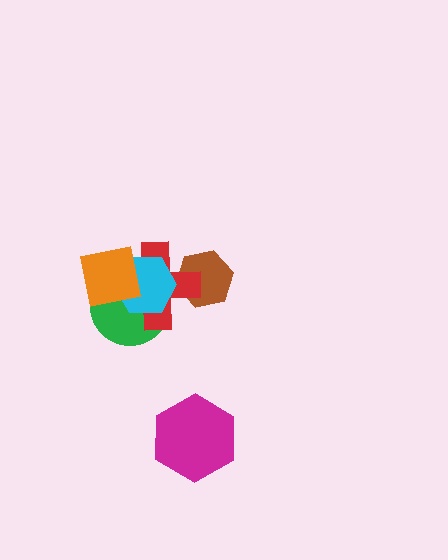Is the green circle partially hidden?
Yes, it is partially covered by another shape.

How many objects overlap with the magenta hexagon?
0 objects overlap with the magenta hexagon.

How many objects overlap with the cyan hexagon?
3 objects overlap with the cyan hexagon.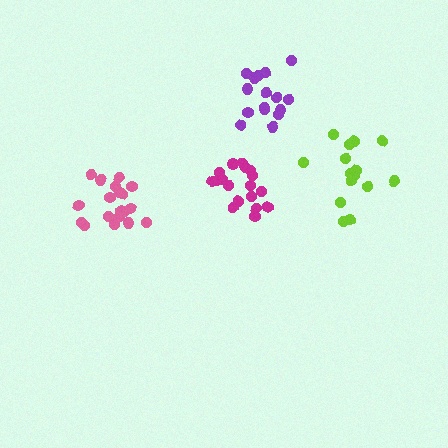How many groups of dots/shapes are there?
There are 4 groups.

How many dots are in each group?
Group 1: 18 dots, Group 2: 15 dots, Group 3: 16 dots, Group 4: 19 dots (68 total).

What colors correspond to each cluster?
The clusters are colored: magenta, lime, purple, pink.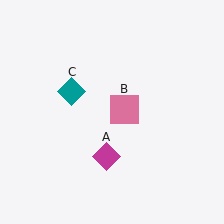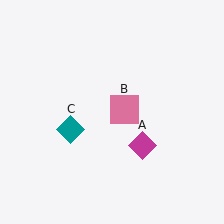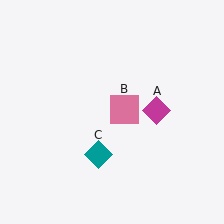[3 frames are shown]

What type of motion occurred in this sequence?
The magenta diamond (object A), teal diamond (object C) rotated counterclockwise around the center of the scene.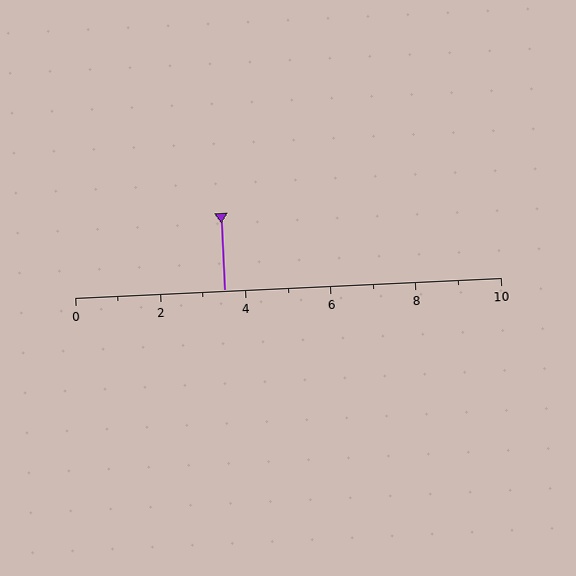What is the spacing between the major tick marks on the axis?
The major ticks are spaced 2 apart.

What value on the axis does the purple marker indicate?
The marker indicates approximately 3.5.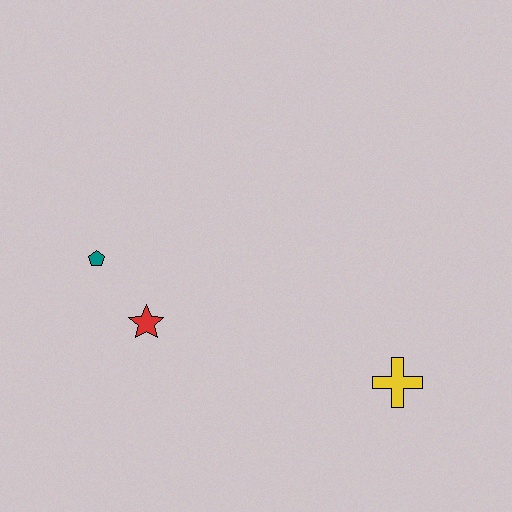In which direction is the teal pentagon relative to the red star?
The teal pentagon is above the red star.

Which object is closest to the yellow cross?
The red star is closest to the yellow cross.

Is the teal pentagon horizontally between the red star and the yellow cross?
No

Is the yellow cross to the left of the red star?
No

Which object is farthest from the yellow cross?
The teal pentagon is farthest from the yellow cross.